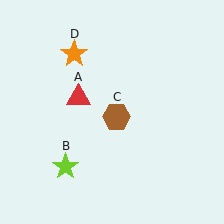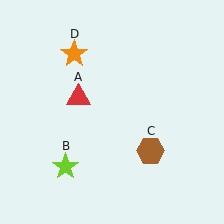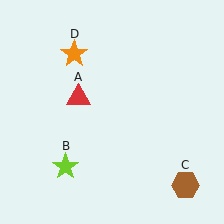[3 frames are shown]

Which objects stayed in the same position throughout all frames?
Red triangle (object A) and lime star (object B) and orange star (object D) remained stationary.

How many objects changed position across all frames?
1 object changed position: brown hexagon (object C).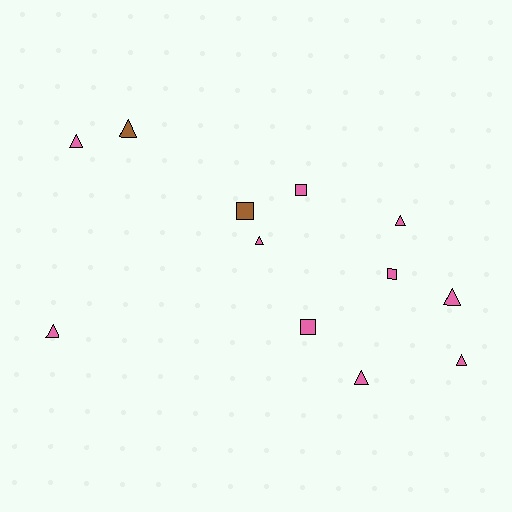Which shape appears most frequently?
Triangle, with 8 objects.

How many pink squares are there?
There are 3 pink squares.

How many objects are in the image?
There are 12 objects.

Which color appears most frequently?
Pink, with 10 objects.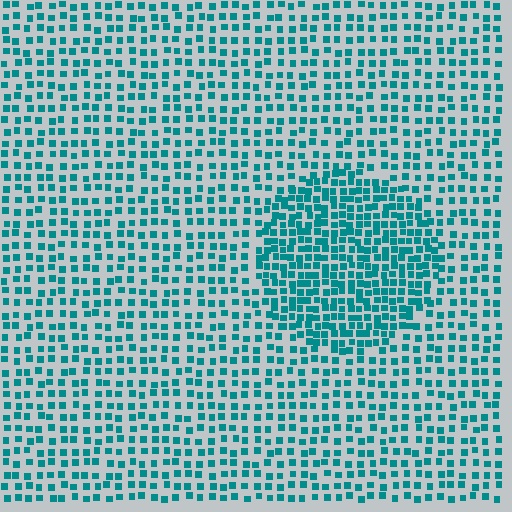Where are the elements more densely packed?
The elements are more densely packed inside the circle boundary.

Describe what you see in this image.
The image contains small teal elements arranged at two different densities. A circle-shaped region is visible where the elements are more densely packed than the surrounding area.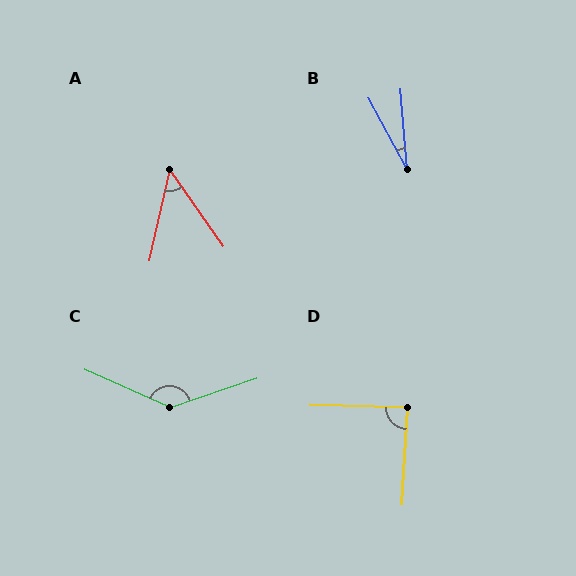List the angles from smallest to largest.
B (23°), A (48°), D (88°), C (137°).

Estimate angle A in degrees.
Approximately 48 degrees.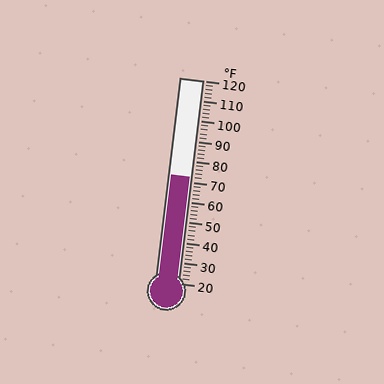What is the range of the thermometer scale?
The thermometer scale ranges from 20°F to 120°F.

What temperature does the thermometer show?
The thermometer shows approximately 72°F.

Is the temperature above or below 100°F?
The temperature is below 100°F.